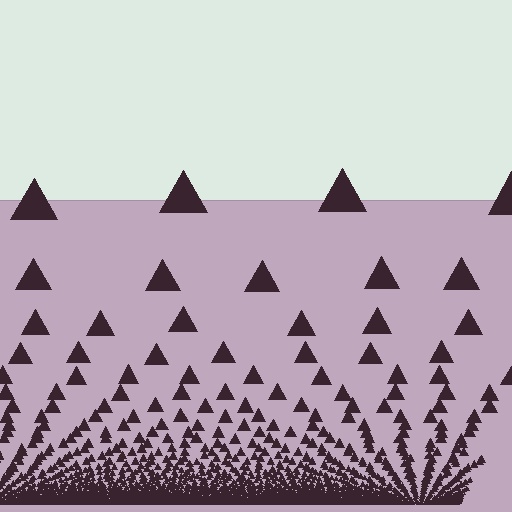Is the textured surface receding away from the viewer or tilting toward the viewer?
The surface appears to tilt toward the viewer. Texture elements get larger and sparser toward the top.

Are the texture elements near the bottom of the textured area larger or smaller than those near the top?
Smaller. The gradient is inverted — elements near the bottom are smaller and denser.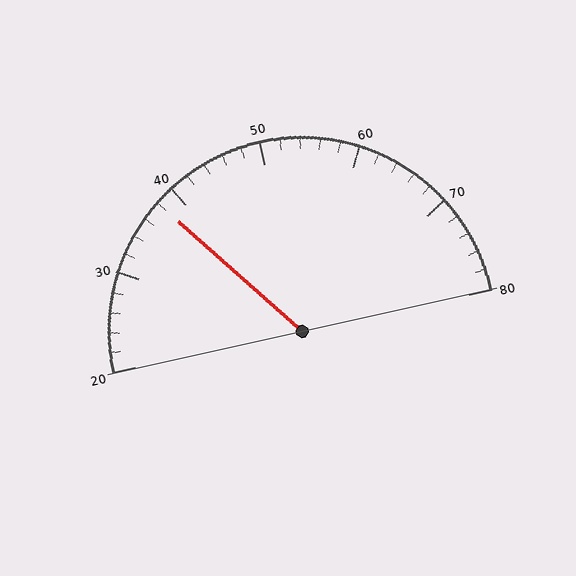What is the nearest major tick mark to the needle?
The nearest major tick mark is 40.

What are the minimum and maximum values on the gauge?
The gauge ranges from 20 to 80.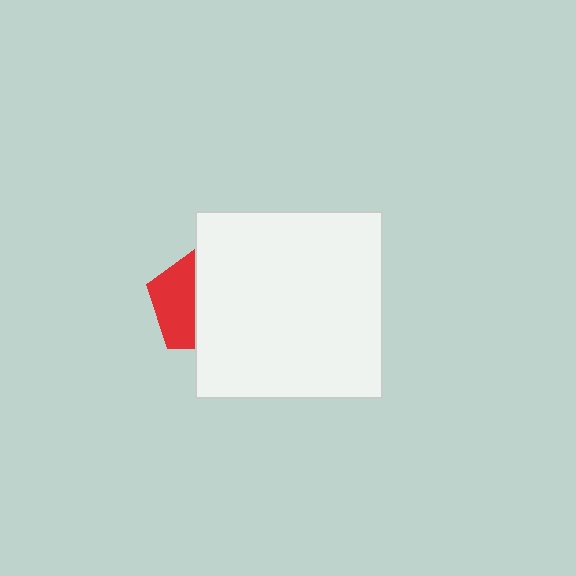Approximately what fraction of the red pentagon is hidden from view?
Roughly 58% of the red pentagon is hidden behind the white square.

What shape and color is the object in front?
The object in front is a white square.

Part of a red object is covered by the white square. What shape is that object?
It is a pentagon.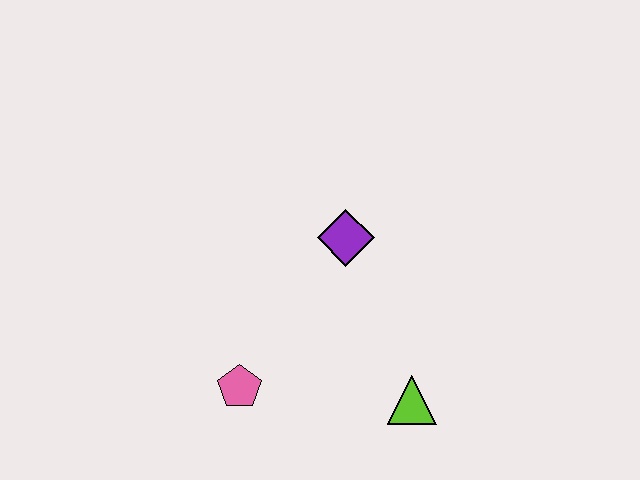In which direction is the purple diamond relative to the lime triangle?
The purple diamond is above the lime triangle.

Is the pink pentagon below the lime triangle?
No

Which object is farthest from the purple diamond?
The pink pentagon is farthest from the purple diamond.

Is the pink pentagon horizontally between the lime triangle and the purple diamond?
No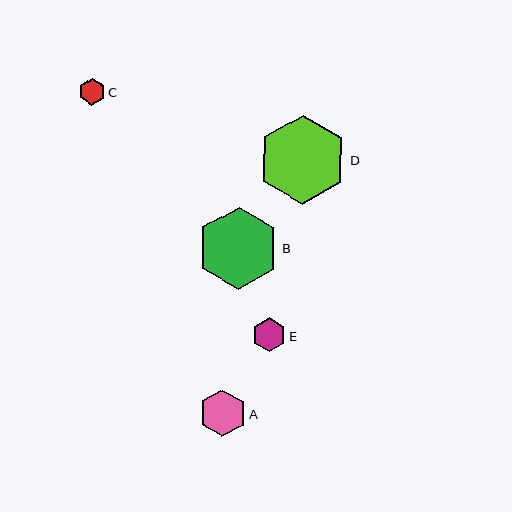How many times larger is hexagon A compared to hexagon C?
Hexagon A is approximately 1.8 times the size of hexagon C.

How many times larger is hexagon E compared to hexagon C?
Hexagon E is approximately 1.3 times the size of hexagon C.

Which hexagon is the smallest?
Hexagon C is the smallest with a size of approximately 26 pixels.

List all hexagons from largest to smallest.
From largest to smallest: D, B, A, E, C.